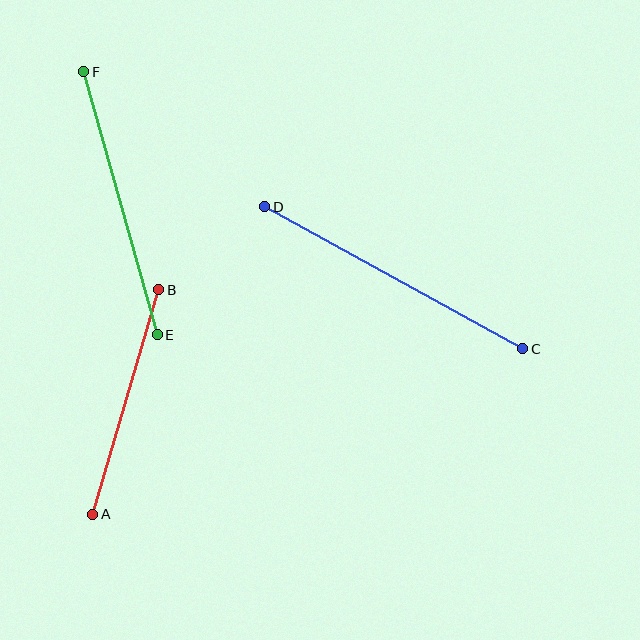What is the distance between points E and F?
The distance is approximately 273 pixels.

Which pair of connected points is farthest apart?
Points C and D are farthest apart.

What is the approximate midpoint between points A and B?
The midpoint is at approximately (126, 402) pixels.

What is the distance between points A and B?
The distance is approximately 234 pixels.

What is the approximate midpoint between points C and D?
The midpoint is at approximately (394, 278) pixels.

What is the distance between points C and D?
The distance is approximately 295 pixels.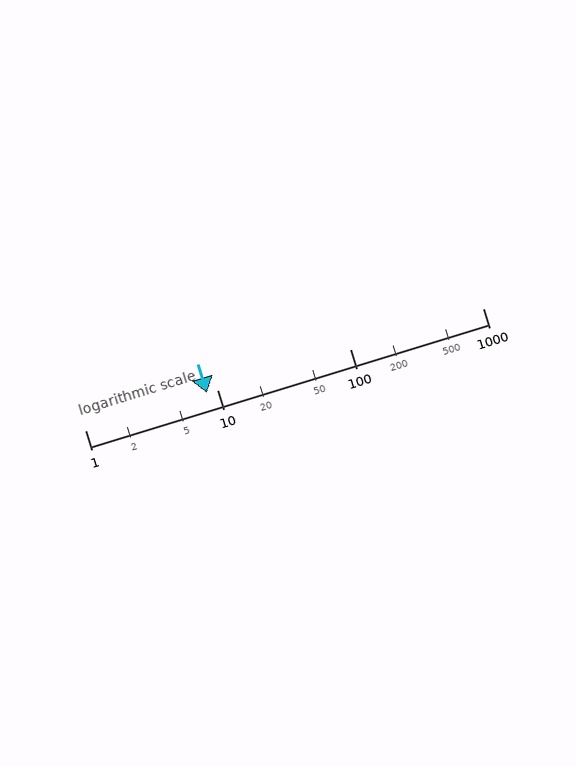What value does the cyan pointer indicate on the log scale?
The pointer indicates approximately 8.3.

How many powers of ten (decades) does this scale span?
The scale spans 3 decades, from 1 to 1000.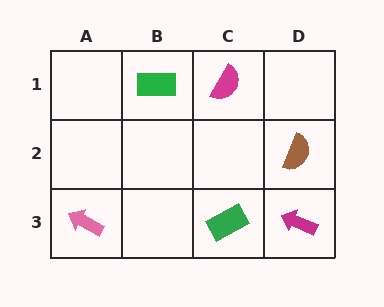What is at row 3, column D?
A magenta arrow.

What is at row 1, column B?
A green rectangle.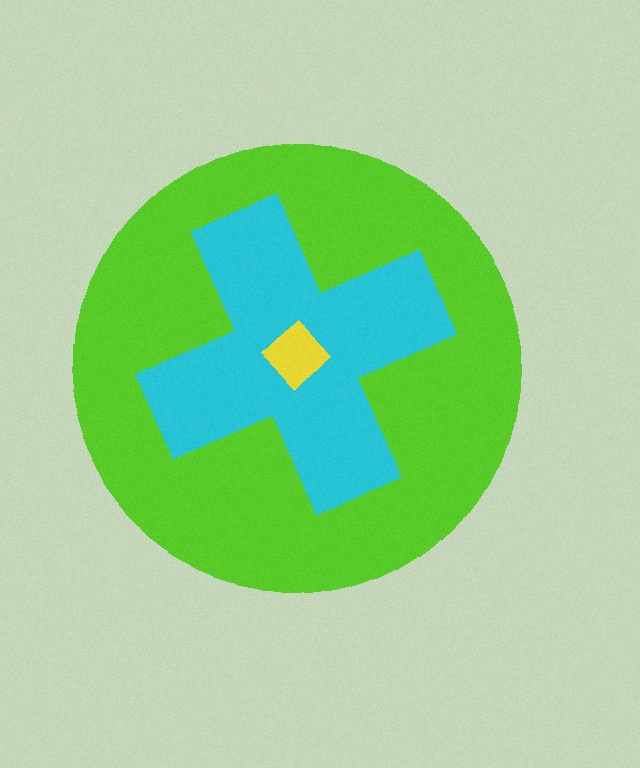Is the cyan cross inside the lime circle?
Yes.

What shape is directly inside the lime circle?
The cyan cross.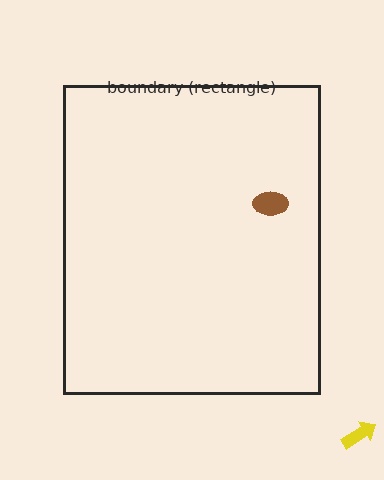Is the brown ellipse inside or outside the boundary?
Inside.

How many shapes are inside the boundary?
1 inside, 1 outside.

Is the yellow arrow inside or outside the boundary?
Outside.